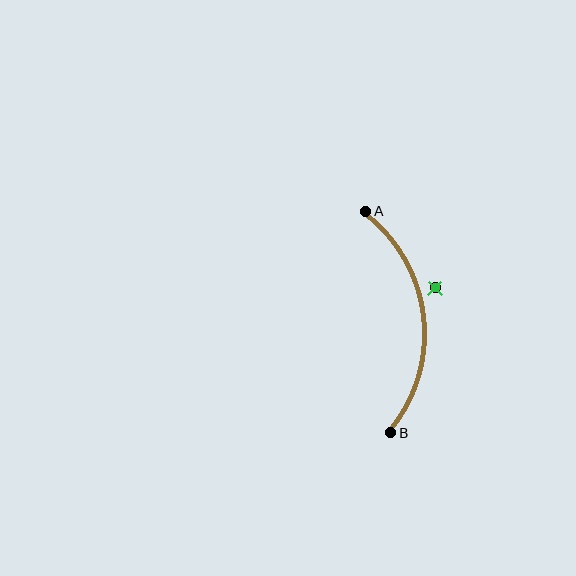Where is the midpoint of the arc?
The arc midpoint is the point on the curve farthest from the straight line joining A and B. It sits to the right of that line.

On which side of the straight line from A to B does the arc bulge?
The arc bulges to the right of the straight line connecting A and B.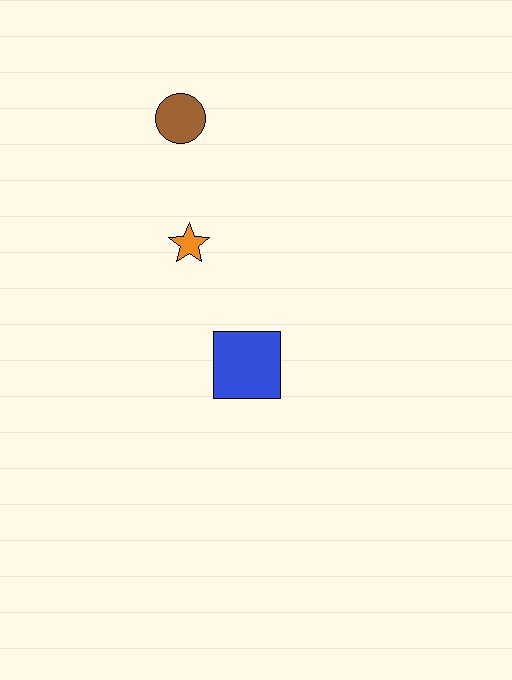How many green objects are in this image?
There are no green objects.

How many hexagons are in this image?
There are no hexagons.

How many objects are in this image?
There are 3 objects.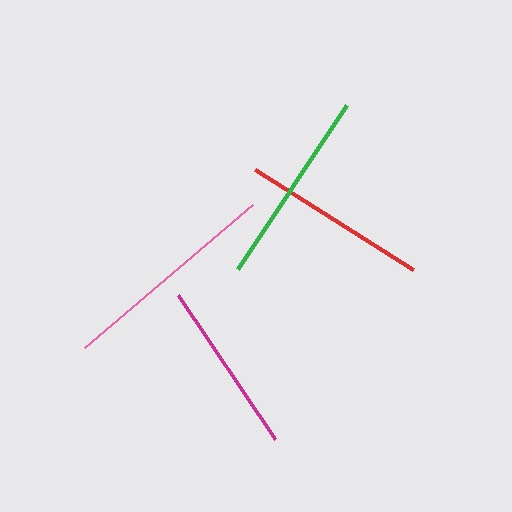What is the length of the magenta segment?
The magenta segment is approximately 174 pixels long.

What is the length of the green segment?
The green segment is approximately 197 pixels long.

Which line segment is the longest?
The pink line is the longest at approximately 221 pixels.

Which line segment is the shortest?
The magenta line is the shortest at approximately 174 pixels.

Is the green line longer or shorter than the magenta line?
The green line is longer than the magenta line.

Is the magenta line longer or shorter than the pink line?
The pink line is longer than the magenta line.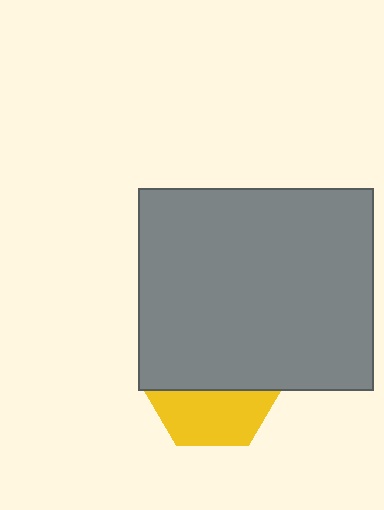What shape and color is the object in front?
The object in front is a gray rectangle.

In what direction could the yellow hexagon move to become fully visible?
The yellow hexagon could move down. That would shift it out from behind the gray rectangle entirely.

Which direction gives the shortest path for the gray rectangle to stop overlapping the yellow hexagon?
Moving up gives the shortest separation.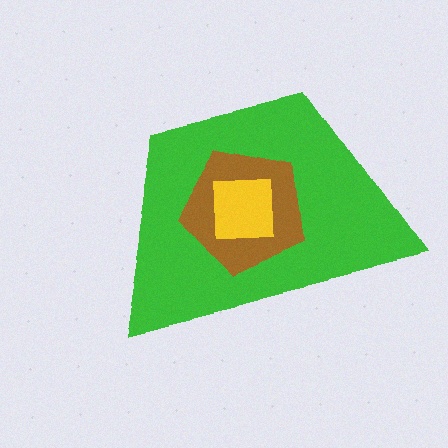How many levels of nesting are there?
3.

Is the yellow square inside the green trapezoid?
Yes.